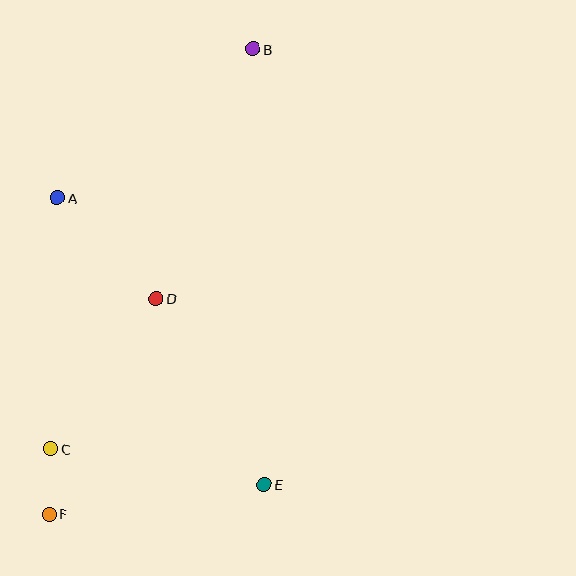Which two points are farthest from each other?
Points B and F are farthest from each other.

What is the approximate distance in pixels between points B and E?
The distance between B and E is approximately 435 pixels.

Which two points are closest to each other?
Points C and F are closest to each other.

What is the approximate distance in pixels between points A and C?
The distance between A and C is approximately 251 pixels.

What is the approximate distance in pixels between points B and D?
The distance between B and D is approximately 268 pixels.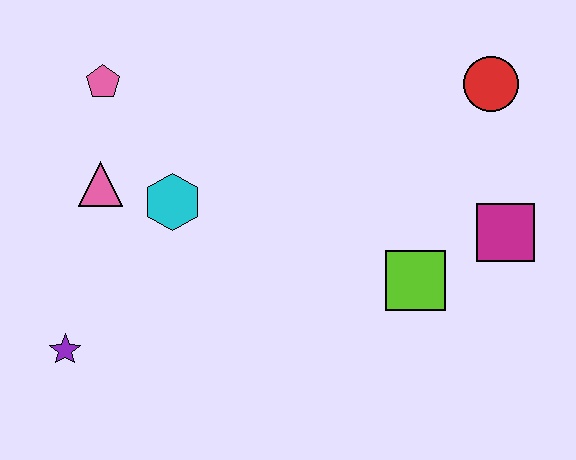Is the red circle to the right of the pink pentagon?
Yes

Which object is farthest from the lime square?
The pink pentagon is farthest from the lime square.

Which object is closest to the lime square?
The magenta square is closest to the lime square.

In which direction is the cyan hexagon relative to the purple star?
The cyan hexagon is above the purple star.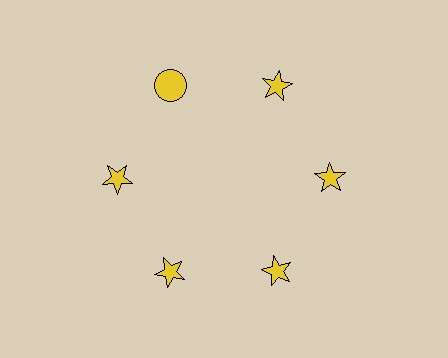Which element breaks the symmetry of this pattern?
The yellow circle at roughly the 11 o'clock position breaks the symmetry. All other shapes are yellow stars.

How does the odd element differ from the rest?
It has a different shape: circle instead of star.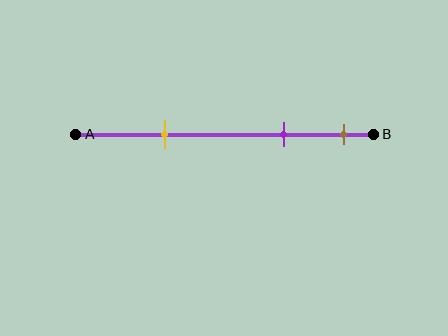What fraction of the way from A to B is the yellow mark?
The yellow mark is approximately 30% (0.3) of the way from A to B.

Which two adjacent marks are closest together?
The purple and brown marks are the closest adjacent pair.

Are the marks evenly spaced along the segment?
No, the marks are not evenly spaced.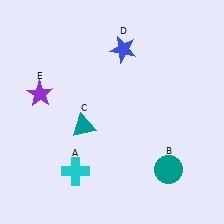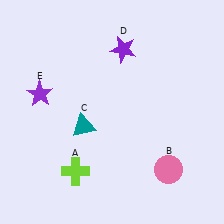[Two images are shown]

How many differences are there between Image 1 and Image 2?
There are 3 differences between the two images.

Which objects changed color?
A changed from cyan to lime. B changed from teal to pink. D changed from blue to purple.